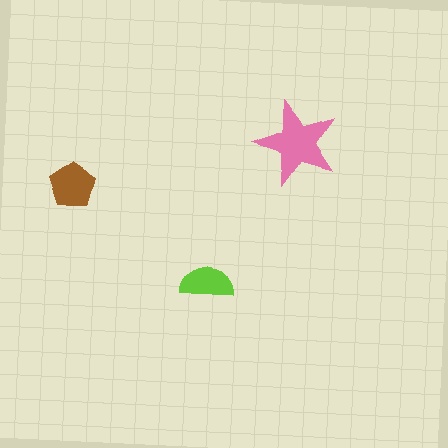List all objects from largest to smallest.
The pink star, the brown pentagon, the lime semicircle.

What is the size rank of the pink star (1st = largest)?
1st.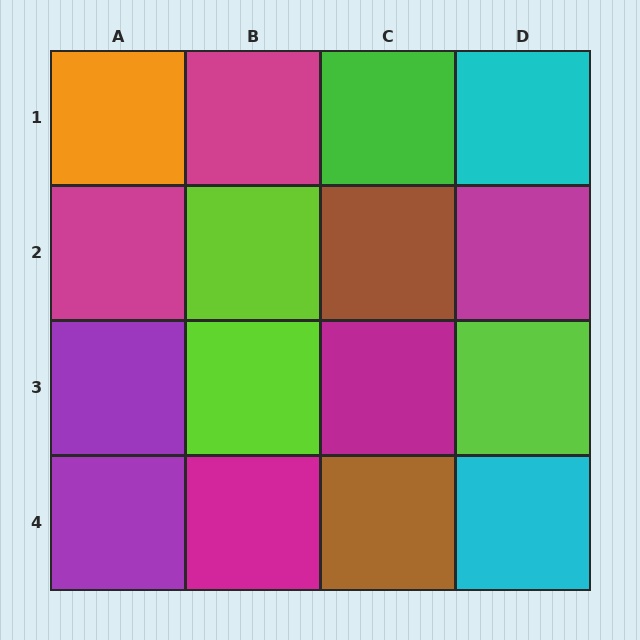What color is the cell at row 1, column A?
Orange.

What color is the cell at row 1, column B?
Magenta.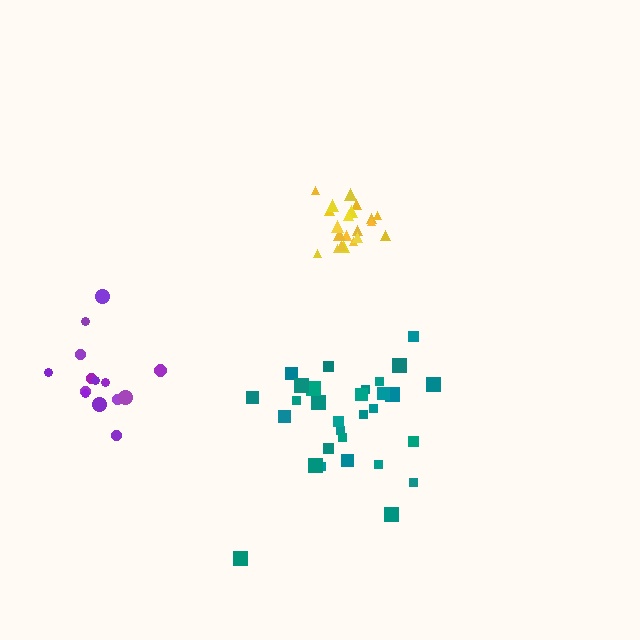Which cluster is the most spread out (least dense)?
Purple.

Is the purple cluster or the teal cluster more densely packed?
Teal.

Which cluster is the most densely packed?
Yellow.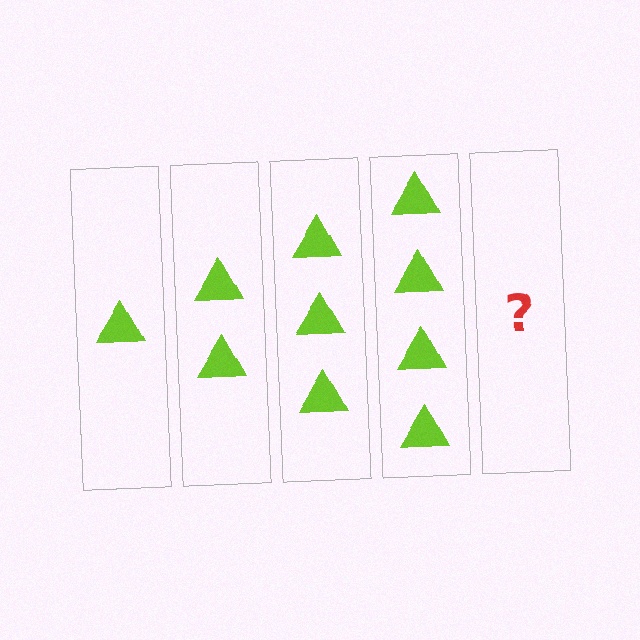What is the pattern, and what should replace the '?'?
The pattern is that each step adds one more triangle. The '?' should be 5 triangles.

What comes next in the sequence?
The next element should be 5 triangles.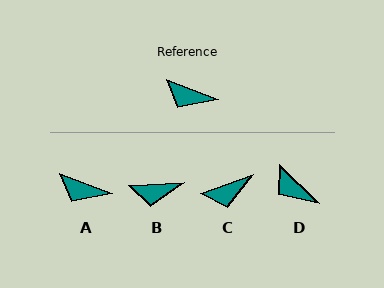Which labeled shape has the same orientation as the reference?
A.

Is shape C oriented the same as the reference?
No, it is off by about 41 degrees.